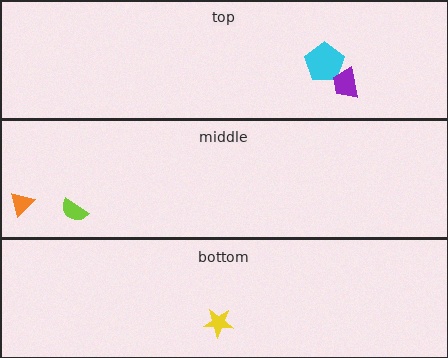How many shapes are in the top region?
2.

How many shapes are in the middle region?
2.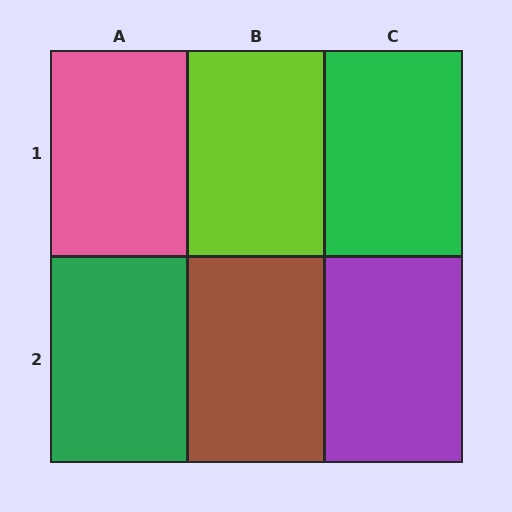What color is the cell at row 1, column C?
Green.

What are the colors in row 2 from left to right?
Green, brown, purple.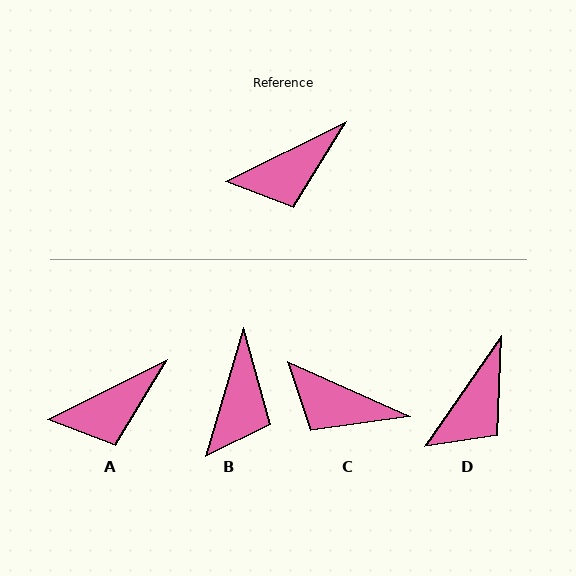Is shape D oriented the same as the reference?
No, it is off by about 29 degrees.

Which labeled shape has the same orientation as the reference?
A.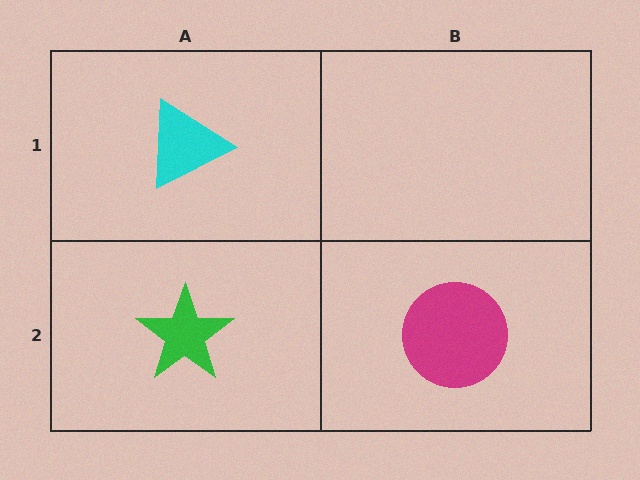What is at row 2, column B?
A magenta circle.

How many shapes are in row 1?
1 shape.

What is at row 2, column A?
A green star.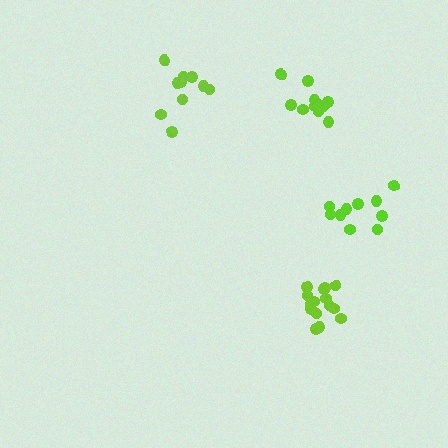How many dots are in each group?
Group 1: 11 dots, Group 2: 10 dots, Group 3: 15 dots, Group 4: 10 dots (46 total).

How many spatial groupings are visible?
There are 4 spatial groupings.